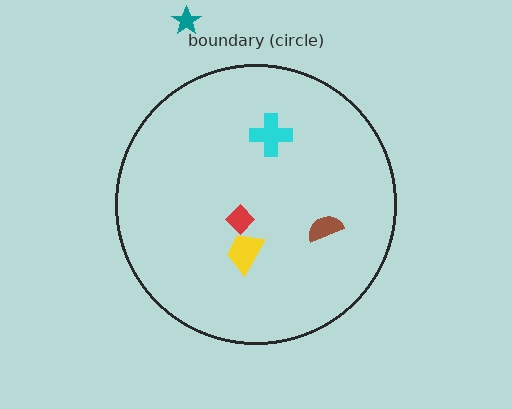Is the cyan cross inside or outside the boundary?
Inside.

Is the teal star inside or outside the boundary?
Outside.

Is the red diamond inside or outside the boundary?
Inside.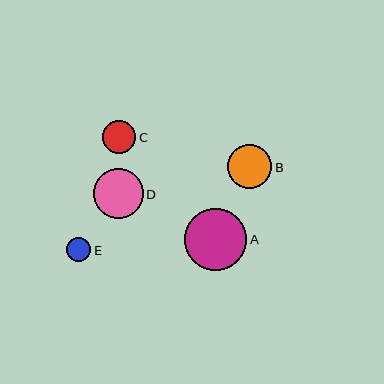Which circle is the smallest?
Circle E is the smallest with a size of approximately 24 pixels.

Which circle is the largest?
Circle A is the largest with a size of approximately 62 pixels.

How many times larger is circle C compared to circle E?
Circle C is approximately 1.4 times the size of circle E.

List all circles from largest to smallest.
From largest to smallest: A, D, B, C, E.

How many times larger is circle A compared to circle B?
Circle A is approximately 1.4 times the size of circle B.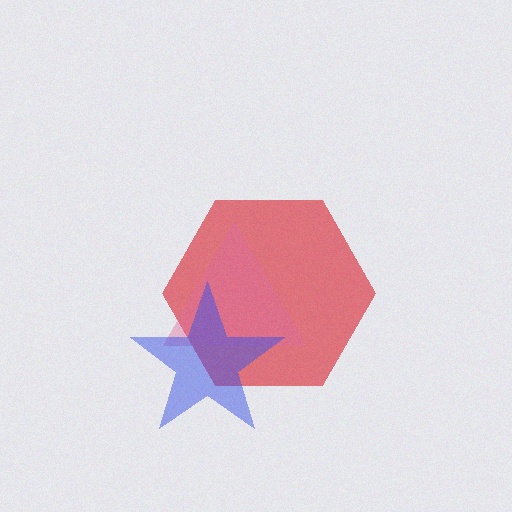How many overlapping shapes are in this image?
There are 3 overlapping shapes in the image.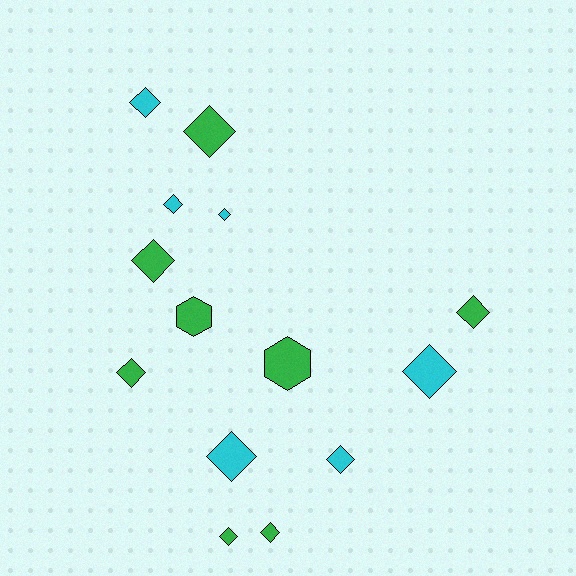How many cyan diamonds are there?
There are 6 cyan diamonds.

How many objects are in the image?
There are 14 objects.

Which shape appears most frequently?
Diamond, with 12 objects.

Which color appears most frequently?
Green, with 8 objects.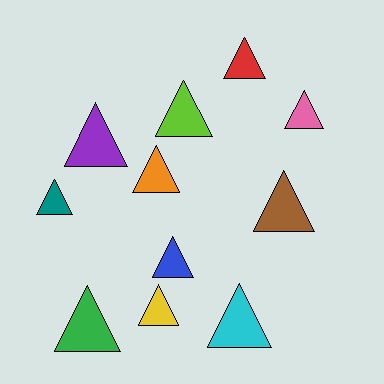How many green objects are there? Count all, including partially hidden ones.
There is 1 green object.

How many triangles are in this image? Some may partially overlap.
There are 11 triangles.